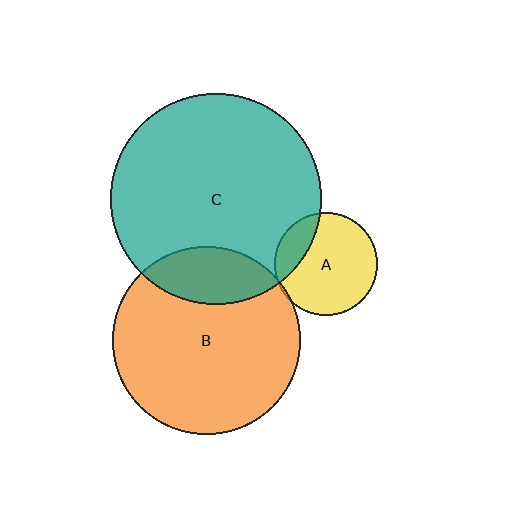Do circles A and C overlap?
Yes.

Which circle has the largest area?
Circle C (teal).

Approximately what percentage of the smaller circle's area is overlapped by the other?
Approximately 20%.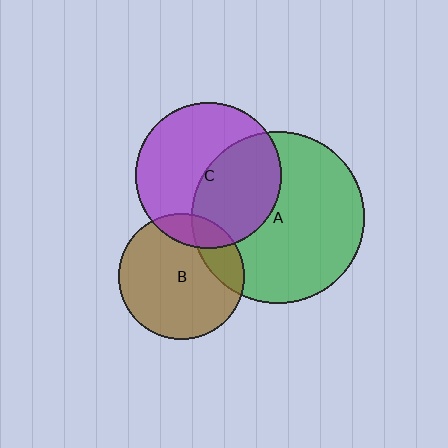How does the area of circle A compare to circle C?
Approximately 1.4 times.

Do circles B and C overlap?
Yes.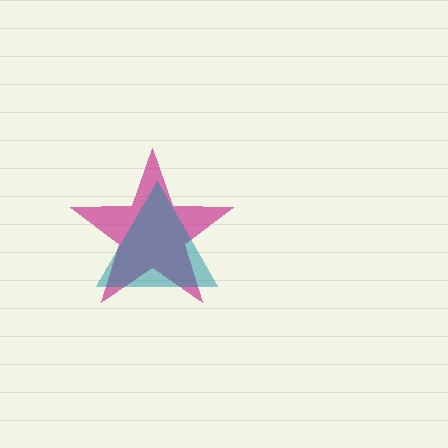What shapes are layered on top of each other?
The layered shapes are: a magenta star, a teal triangle.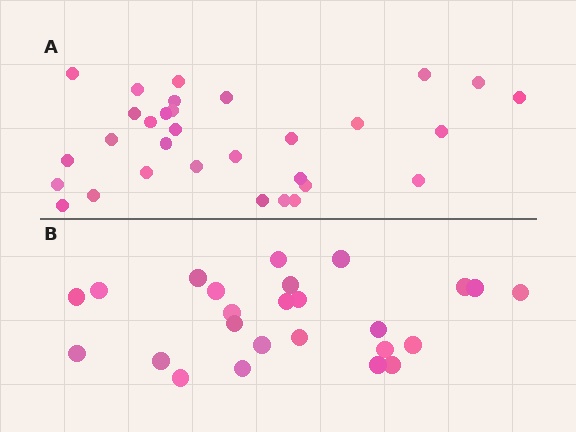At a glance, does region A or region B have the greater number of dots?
Region A (the top region) has more dots.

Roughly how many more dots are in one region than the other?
Region A has about 6 more dots than region B.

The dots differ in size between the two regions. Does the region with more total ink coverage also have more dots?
No. Region B has more total ink coverage because its dots are larger, but region A actually contains more individual dots. Total area can be misleading — the number of items is what matters here.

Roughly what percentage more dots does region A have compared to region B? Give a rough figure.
About 25% more.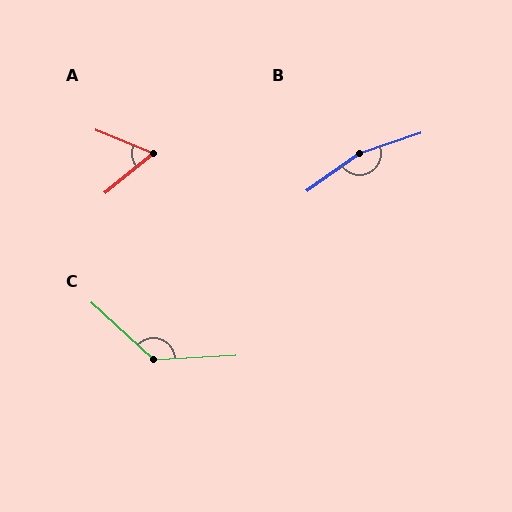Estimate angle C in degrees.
Approximately 134 degrees.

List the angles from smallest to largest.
A (61°), C (134°), B (163°).